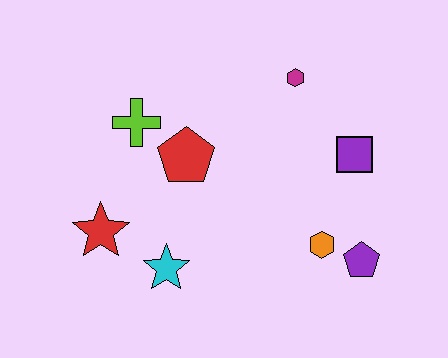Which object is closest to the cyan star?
The red star is closest to the cyan star.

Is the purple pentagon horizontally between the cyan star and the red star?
No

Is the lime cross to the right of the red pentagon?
No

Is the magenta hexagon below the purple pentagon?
No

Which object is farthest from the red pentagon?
The purple pentagon is farthest from the red pentagon.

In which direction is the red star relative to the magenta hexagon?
The red star is to the left of the magenta hexagon.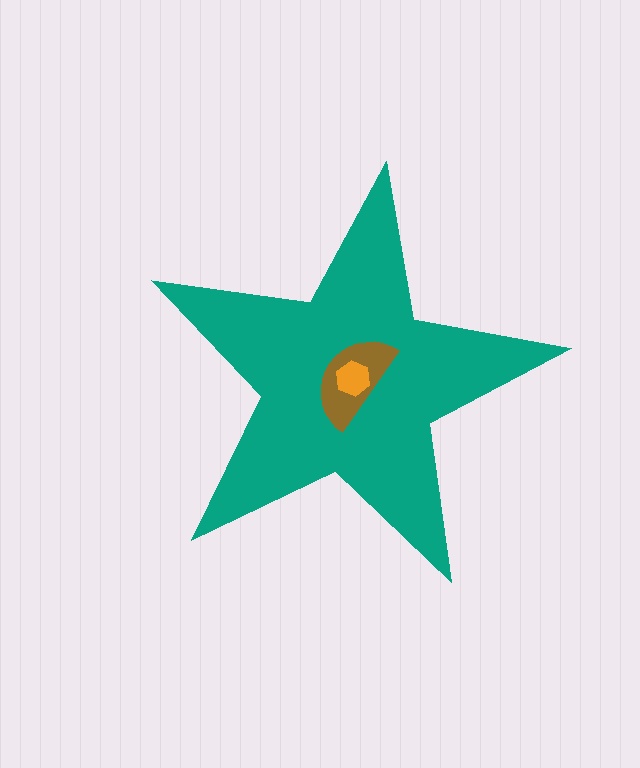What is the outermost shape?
The teal star.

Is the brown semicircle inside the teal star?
Yes.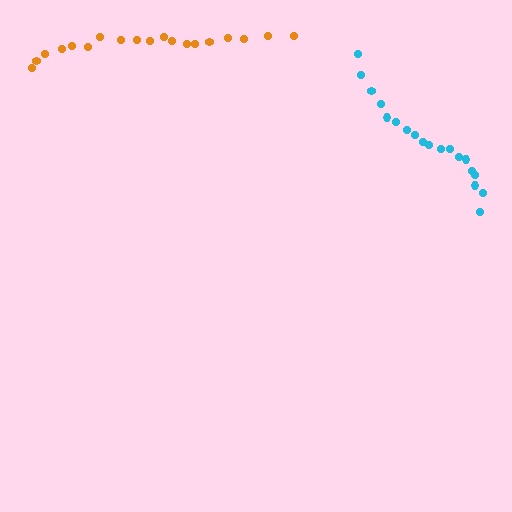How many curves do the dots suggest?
There are 2 distinct paths.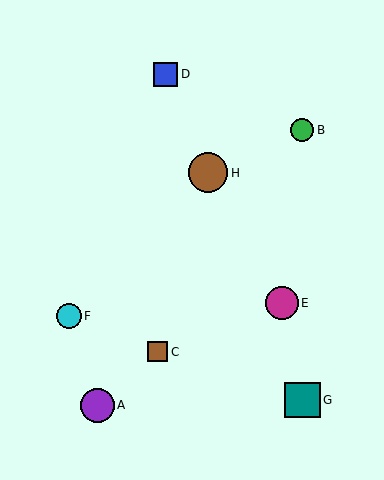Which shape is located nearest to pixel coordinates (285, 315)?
The magenta circle (labeled E) at (282, 303) is nearest to that location.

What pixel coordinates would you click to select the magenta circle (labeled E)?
Click at (282, 303) to select the magenta circle E.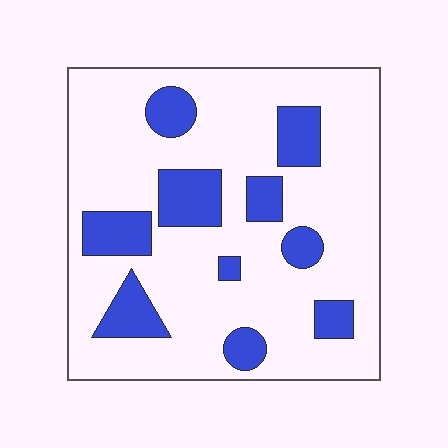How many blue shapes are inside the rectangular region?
10.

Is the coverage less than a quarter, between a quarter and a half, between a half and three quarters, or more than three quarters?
Less than a quarter.